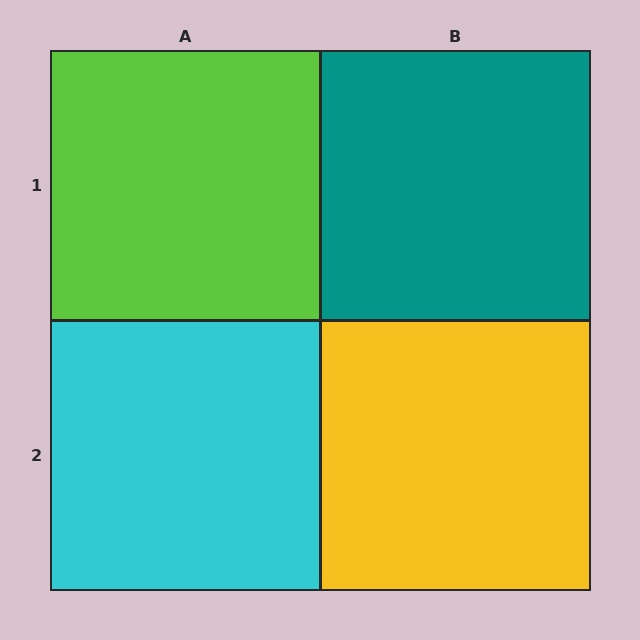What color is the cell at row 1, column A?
Lime.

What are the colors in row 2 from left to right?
Cyan, yellow.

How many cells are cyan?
1 cell is cyan.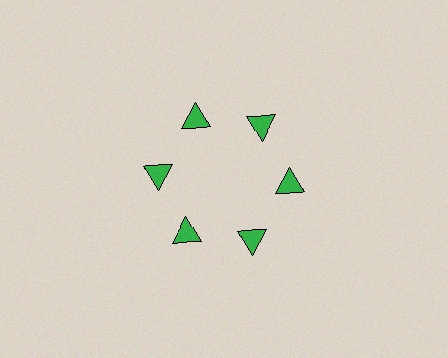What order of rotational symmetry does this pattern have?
This pattern has 6-fold rotational symmetry.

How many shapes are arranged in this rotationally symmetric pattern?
There are 6 shapes, arranged in 6 groups of 1.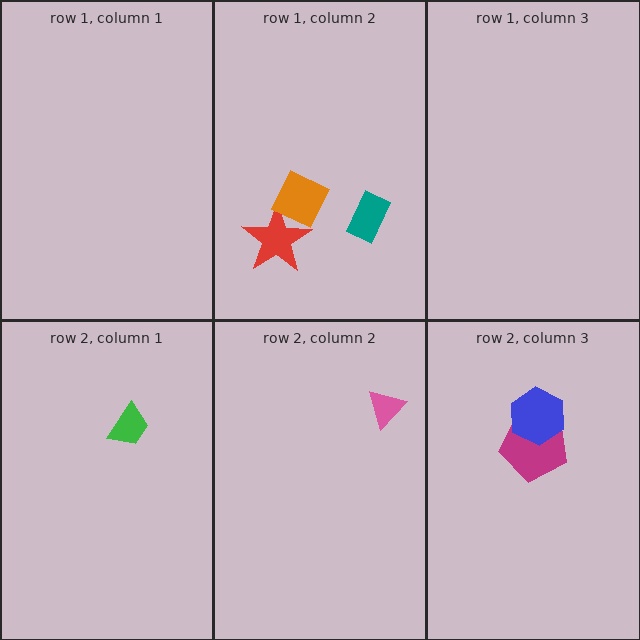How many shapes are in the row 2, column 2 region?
1.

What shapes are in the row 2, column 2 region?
The pink triangle.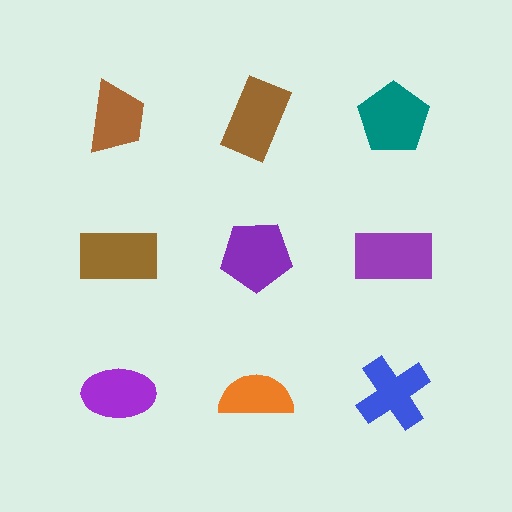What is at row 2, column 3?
A purple rectangle.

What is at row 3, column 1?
A purple ellipse.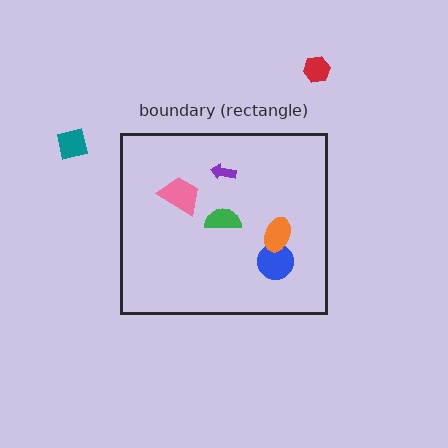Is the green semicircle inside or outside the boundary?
Inside.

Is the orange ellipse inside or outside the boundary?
Inside.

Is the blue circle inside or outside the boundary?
Inside.